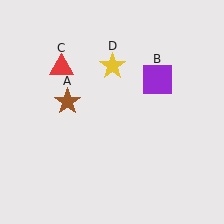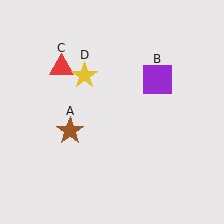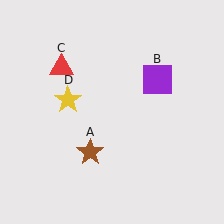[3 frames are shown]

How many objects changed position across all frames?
2 objects changed position: brown star (object A), yellow star (object D).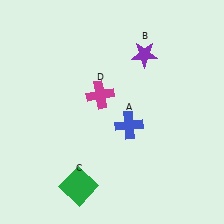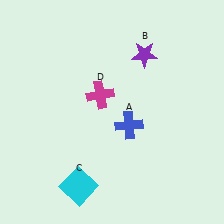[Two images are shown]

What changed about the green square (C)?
In Image 1, C is green. In Image 2, it changed to cyan.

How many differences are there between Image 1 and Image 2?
There is 1 difference between the two images.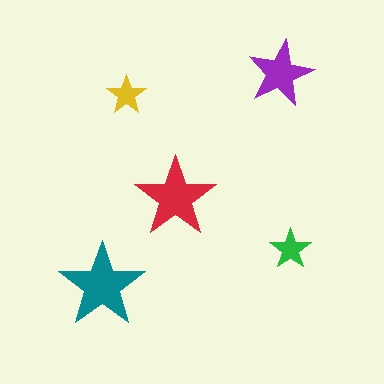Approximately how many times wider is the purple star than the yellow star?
About 1.5 times wider.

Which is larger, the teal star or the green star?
The teal one.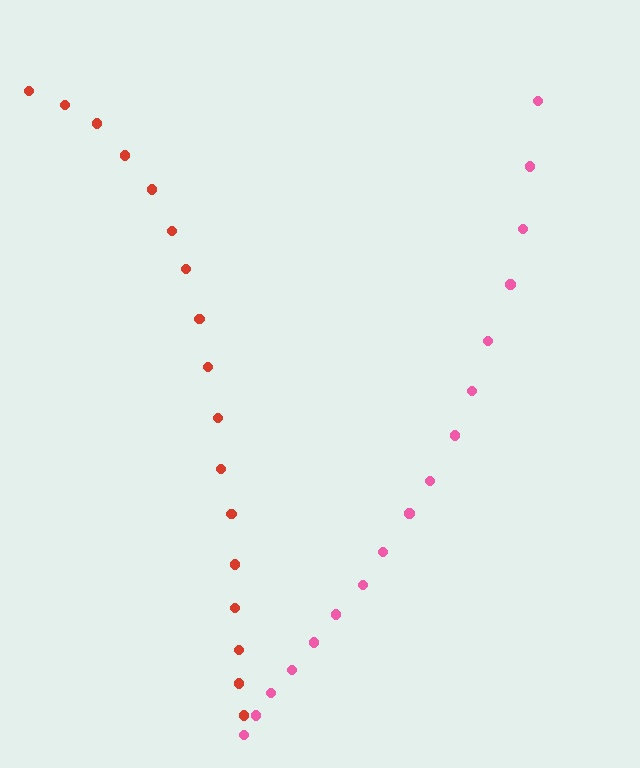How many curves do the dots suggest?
There are 2 distinct paths.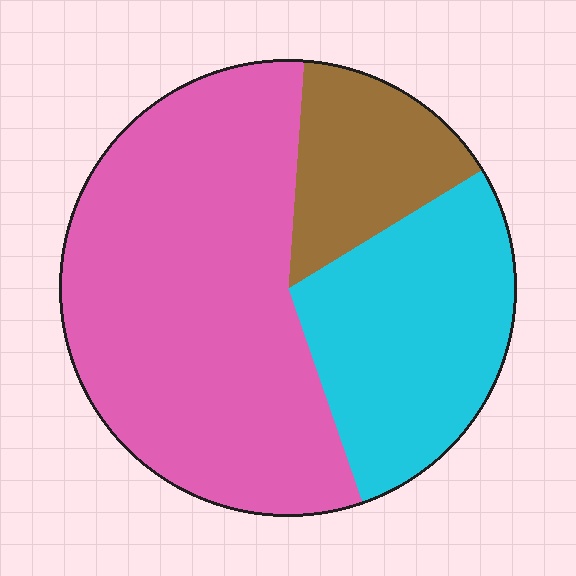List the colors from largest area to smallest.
From largest to smallest: pink, cyan, brown.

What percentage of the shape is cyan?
Cyan covers 28% of the shape.